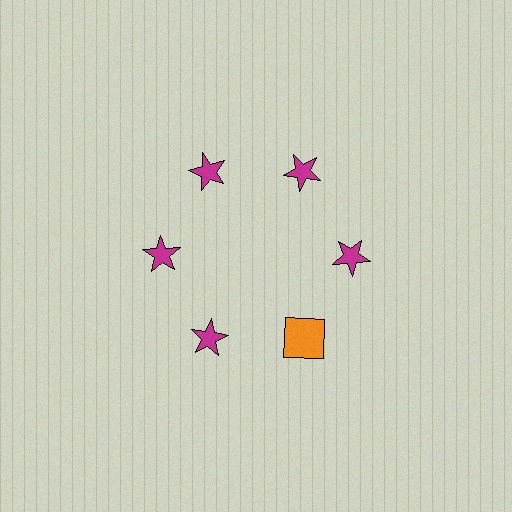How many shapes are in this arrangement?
There are 6 shapes arranged in a ring pattern.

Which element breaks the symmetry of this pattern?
The orange square at roughly the 5 o'clock position breaks the symmetry. All other shapes are magenta stars.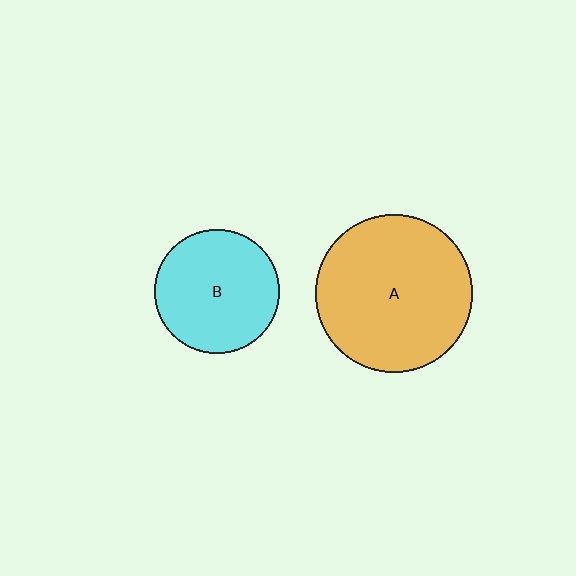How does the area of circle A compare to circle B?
Approximately 1.6 times.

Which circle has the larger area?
Circle A (orange).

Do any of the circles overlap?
No, none of the circles overlap.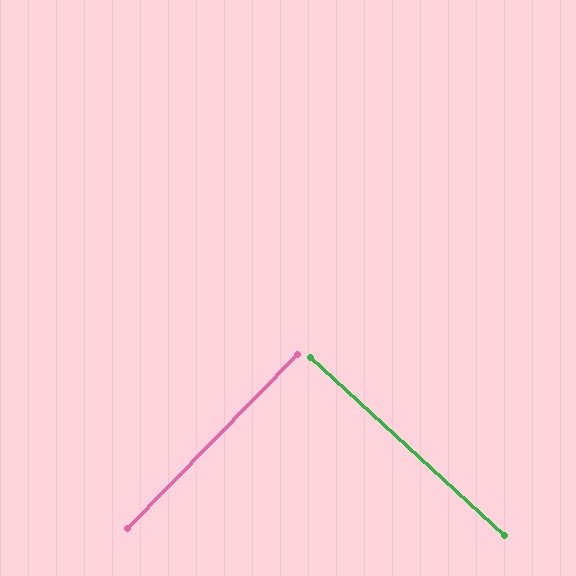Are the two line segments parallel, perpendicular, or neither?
Perpendicular — they meet at approximately 88°.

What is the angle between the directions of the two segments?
Approximately 88 degrees.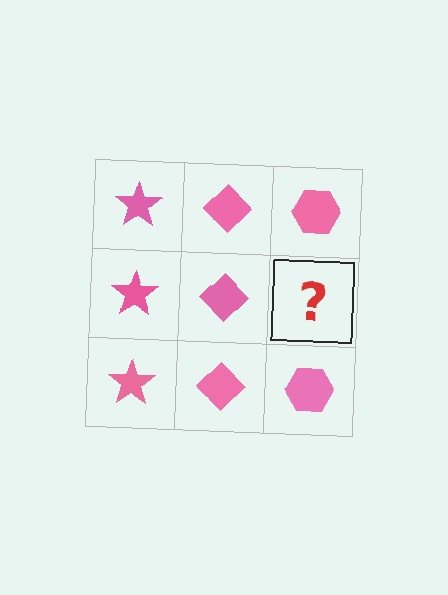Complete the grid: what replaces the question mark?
The question mark should be replaced with a pink hexagon.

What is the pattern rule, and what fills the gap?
The rule is that each column has a consistent shape. The gap should be filled with a pink hexagon.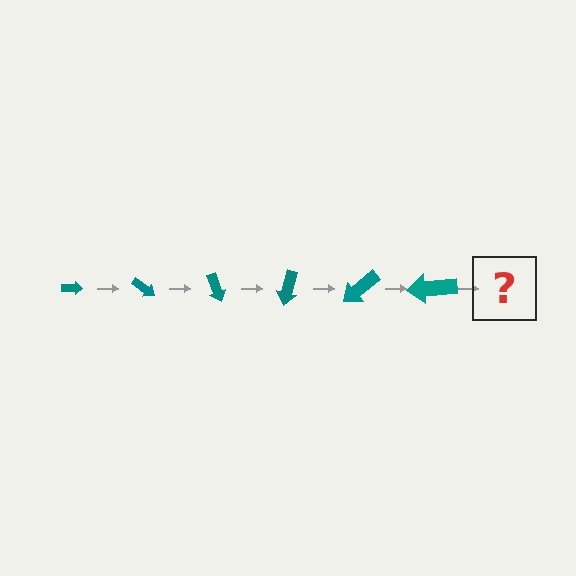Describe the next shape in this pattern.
It should be an arrow, larger than the previous one and rotated 210 degrees from the start.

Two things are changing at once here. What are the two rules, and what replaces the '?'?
The two rules are that the arrow grows larger each step and it rotates 35 degrees each step. The '?' should be an arrow, larger than the previous one and rotated 210 degrees from the start.